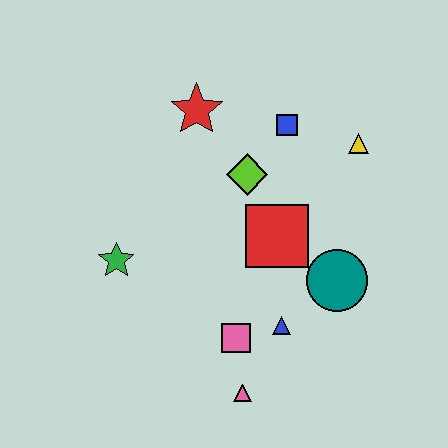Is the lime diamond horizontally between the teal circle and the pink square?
Yes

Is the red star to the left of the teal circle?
Yes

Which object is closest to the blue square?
The lime diamond is closest to the blue square.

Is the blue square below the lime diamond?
No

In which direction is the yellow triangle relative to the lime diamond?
The yellow triangle is to the right of the lime diamond.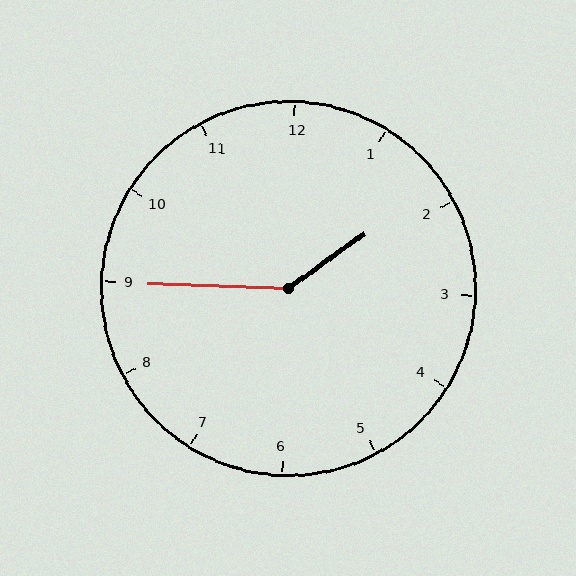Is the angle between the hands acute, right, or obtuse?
It is obtuse.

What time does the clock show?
1:45.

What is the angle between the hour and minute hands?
Approximately 142 degrees.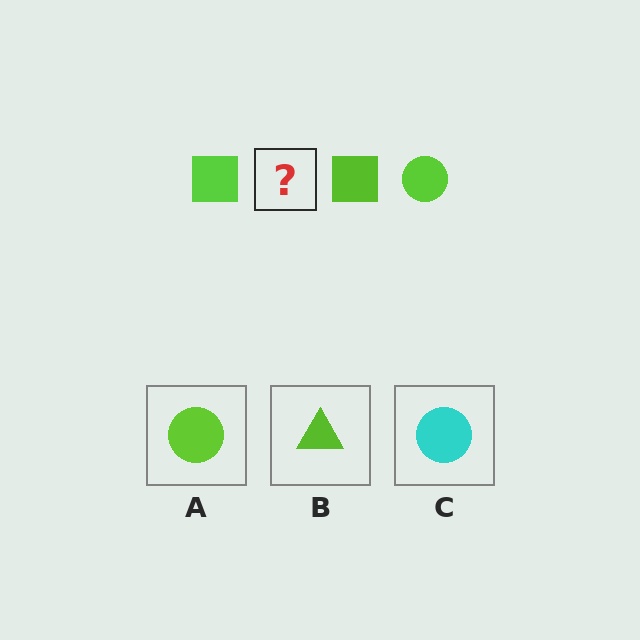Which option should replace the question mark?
Option A.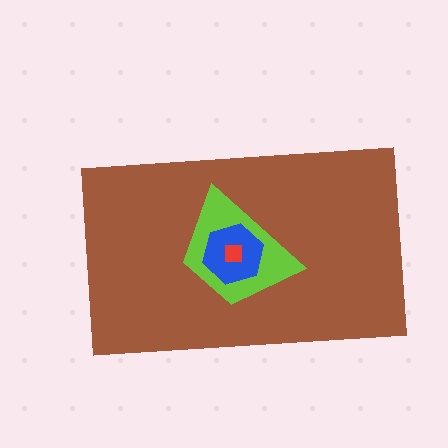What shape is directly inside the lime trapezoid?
The blue hexagon.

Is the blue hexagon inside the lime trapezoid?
Yes.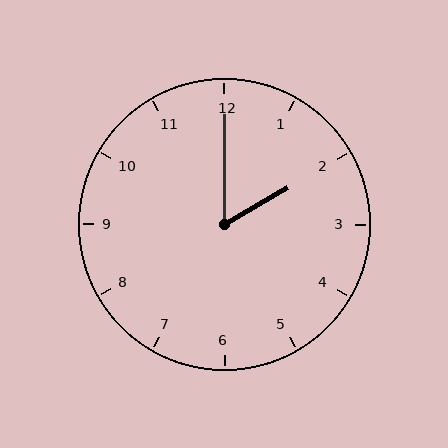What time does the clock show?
2:00.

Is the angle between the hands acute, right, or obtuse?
It is acute.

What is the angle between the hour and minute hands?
Approximately 60 degrees.